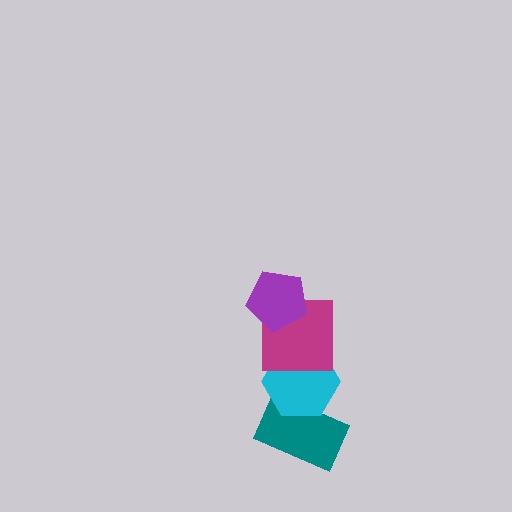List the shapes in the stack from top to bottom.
From top to bottom: the purple pentagon, the magenta square, the cyan hexagon, the teal rectangle.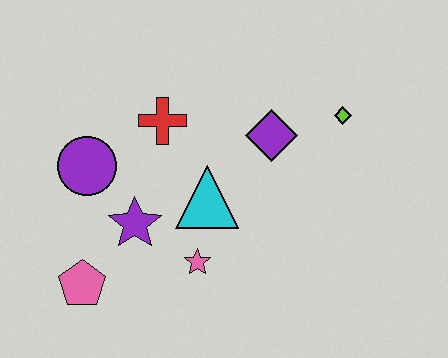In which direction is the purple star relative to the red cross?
The purple star is below the red cross.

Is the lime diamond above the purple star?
Yes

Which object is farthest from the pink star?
The lime diamond is farthest from the pink star.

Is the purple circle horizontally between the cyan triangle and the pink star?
No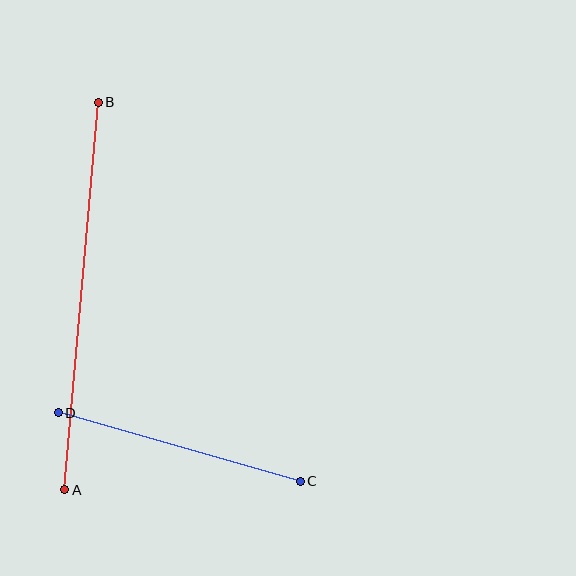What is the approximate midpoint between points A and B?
The midpoint is at approximately (81, 296) pixels.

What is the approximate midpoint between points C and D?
The midpoint is at approximately (179, 447) pixels.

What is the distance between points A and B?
The distance is approximately 389 pixels.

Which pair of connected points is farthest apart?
Points A and B are farthest apart.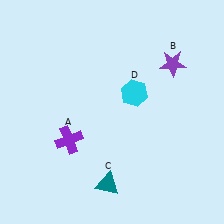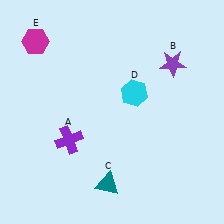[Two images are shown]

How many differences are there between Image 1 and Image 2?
There is 1 difference between the two images.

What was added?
A magenta hexagon (E) was added in Image 2.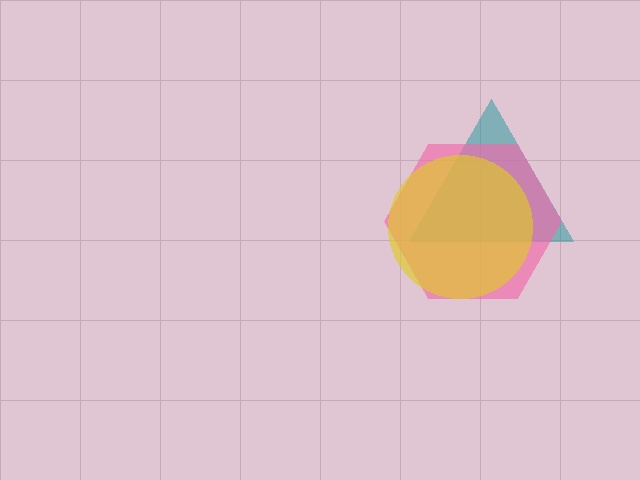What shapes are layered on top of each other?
The layered shapes are: a teal triangle, a pink hexagon, a yellow circle.